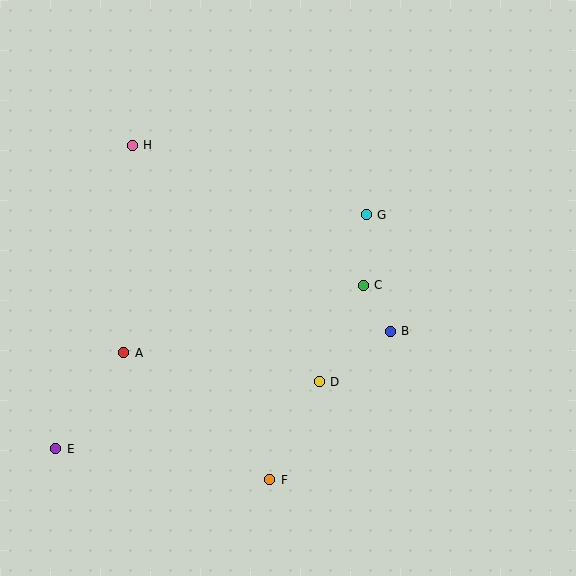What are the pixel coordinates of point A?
Point A is at (124, 353).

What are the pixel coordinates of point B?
Point B is at (390, 331).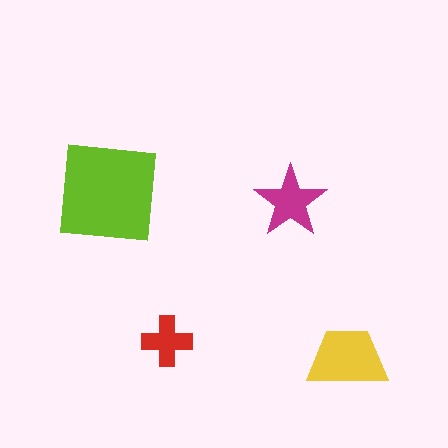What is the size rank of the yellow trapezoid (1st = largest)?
2nd.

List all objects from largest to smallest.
The lime square, the yellow trapezoid, the magenta star, the red cross.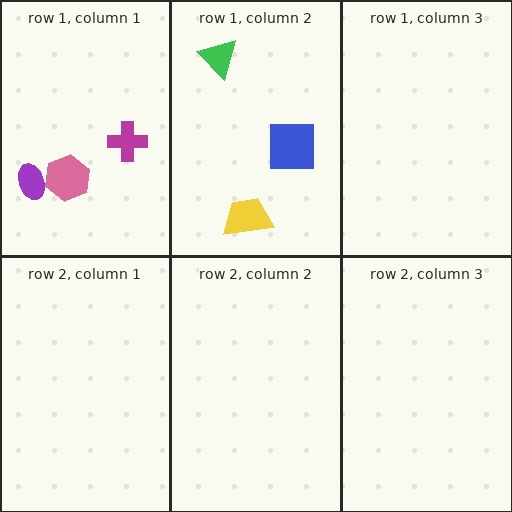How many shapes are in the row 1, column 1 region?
3.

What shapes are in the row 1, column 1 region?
The magenta cross, the pink hexagon, the purple ellipse.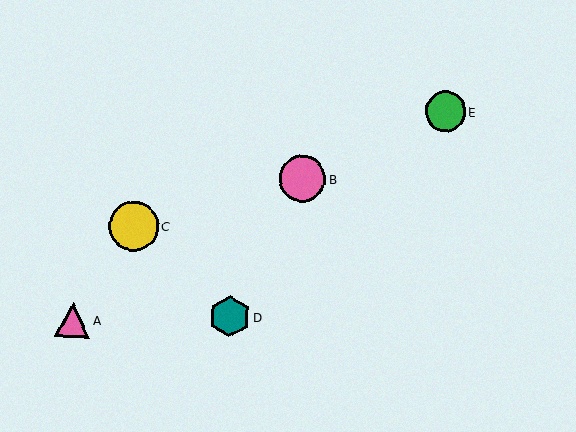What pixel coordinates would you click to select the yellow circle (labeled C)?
Click at (134, 226) to select the yellow circle C.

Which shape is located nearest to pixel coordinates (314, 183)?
The pink circle (labeled B) at (302, 179) is nearest to that location.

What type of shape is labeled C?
Shape C is a yellow circle.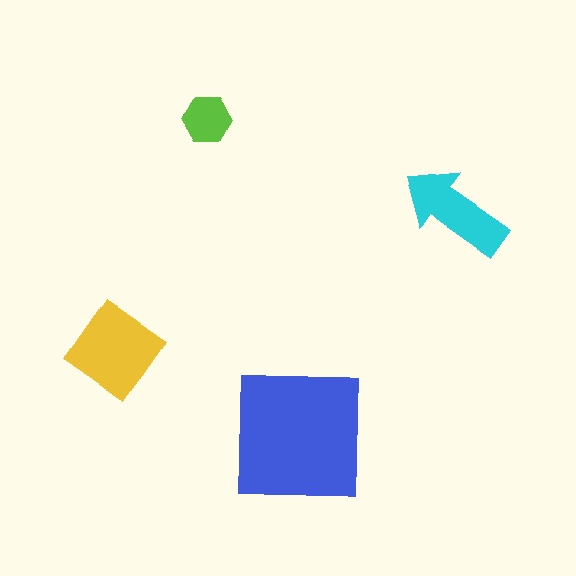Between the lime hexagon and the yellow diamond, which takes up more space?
The yellow diamond.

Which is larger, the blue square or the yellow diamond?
The blue square.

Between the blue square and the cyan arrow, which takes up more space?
The blue square.